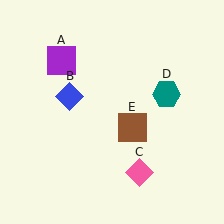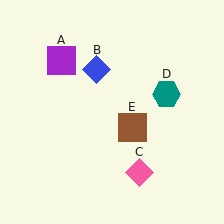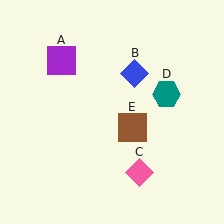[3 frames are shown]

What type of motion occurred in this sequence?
The blue diamond (object B) rotated clockwise around the center of the scene.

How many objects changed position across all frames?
1 object changed position: blue diamond (object B).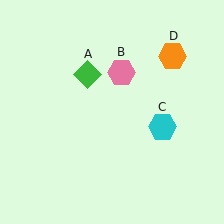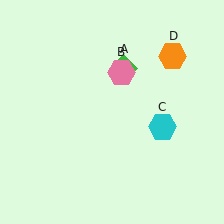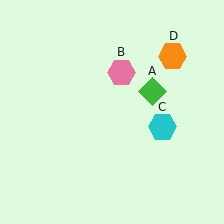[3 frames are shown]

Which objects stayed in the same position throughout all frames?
Pink hexagon (object B) and cyan hexagon (object C) and orange hexagon (object D) remained stationary.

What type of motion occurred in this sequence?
The green diamond (object A) rotated clockwise around the center of the scene.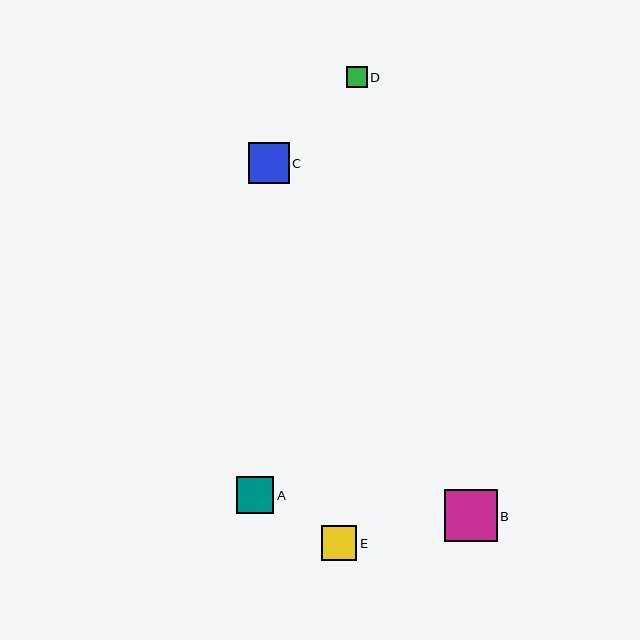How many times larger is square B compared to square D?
Square B is approximately 2.5 times the size of square D.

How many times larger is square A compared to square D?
Square A is approximately 1.8 times the size of square D.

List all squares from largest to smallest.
From largest to smallest: B, C, A, E, D.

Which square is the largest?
Square B is the largest with a size of approximately 52 pixels.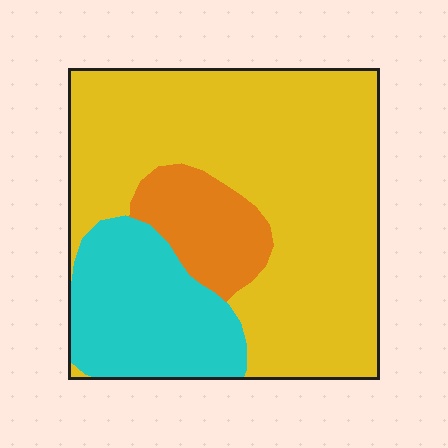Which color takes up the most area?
Yellow, at roughly 65%.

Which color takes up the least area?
Orange, at roughly 10%.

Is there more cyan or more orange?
Cyan.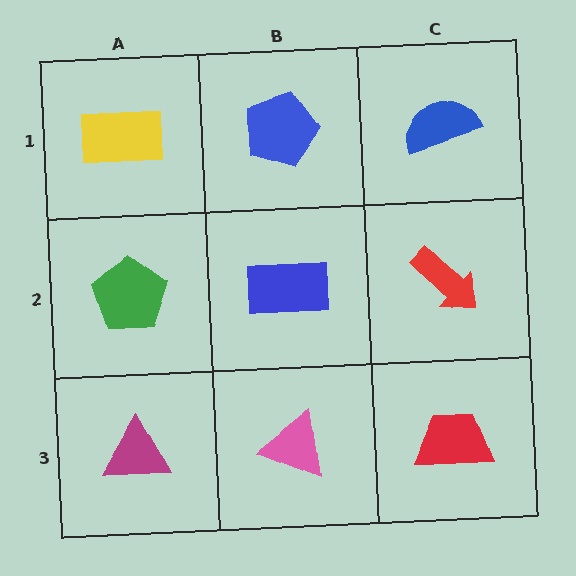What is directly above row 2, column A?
A yellow rectangle.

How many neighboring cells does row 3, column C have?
2.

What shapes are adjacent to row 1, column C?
A red arrow (row 2, column C), a blue pentagon (row 1, column B).